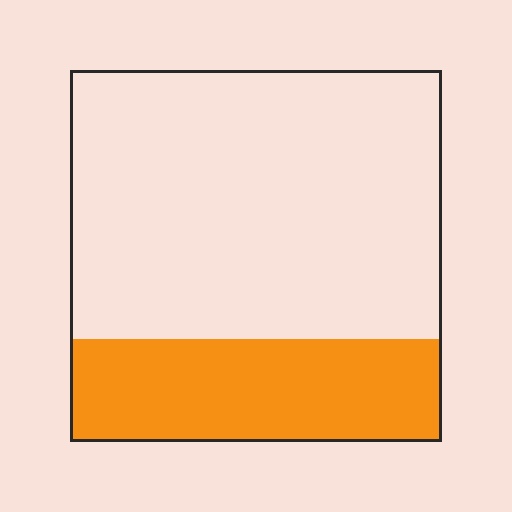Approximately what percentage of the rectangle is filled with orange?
Approximately 30%.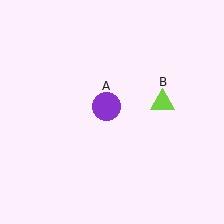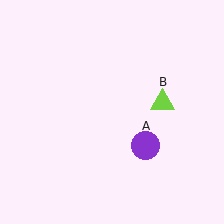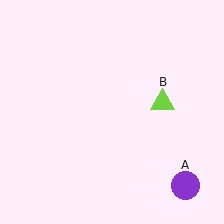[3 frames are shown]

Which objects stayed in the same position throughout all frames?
Lime triangle (object B) remained stationary.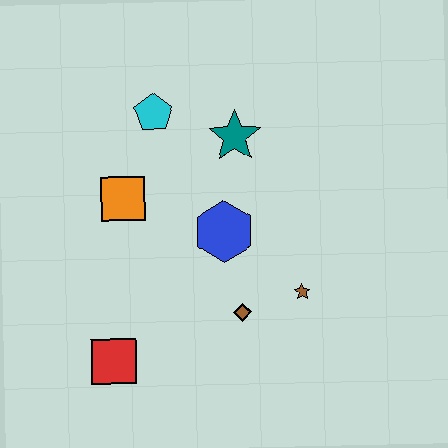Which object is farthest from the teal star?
The red square is farthest from the teal star.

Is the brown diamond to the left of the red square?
No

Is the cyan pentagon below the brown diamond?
No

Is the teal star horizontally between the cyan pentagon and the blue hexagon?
No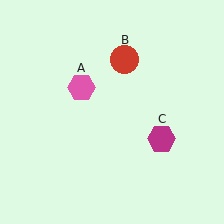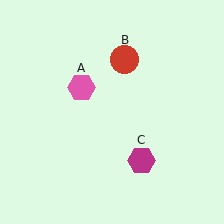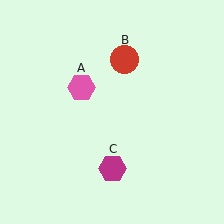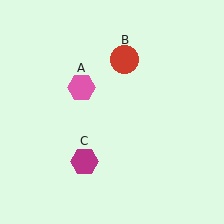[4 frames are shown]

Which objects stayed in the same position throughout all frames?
Pink hexagon (object A) and red circle (object B) remained stationary.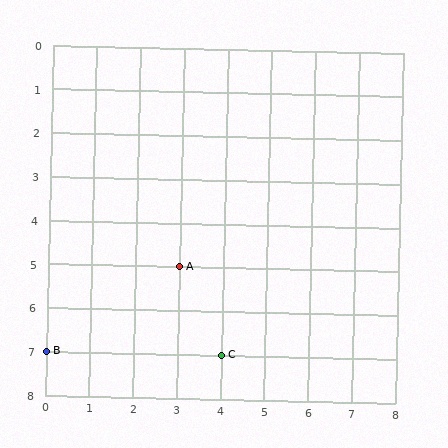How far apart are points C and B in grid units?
Points C and B are 4 columns apart.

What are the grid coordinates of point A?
Point A is at grid coordinates (3, 5).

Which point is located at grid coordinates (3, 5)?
Point A is at (3, 5).